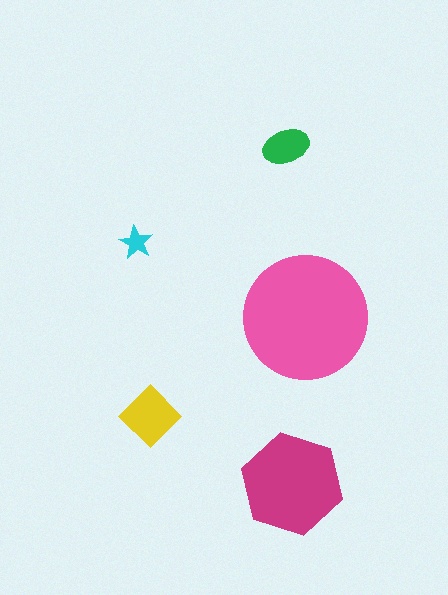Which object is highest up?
The green ellipse is topmost.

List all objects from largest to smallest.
The pink circle, the magenta hexagon, the yellow diamond, the green ellipse, the cyan star.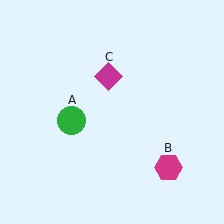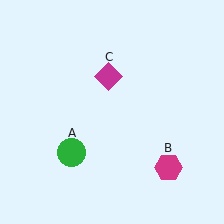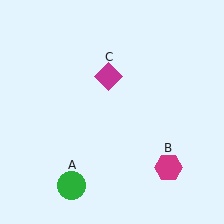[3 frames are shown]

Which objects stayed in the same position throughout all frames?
Magenta hexagon (object B) and magenta diamond (object C) remained stationary.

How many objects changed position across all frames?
1 object changed position: green circle (object A).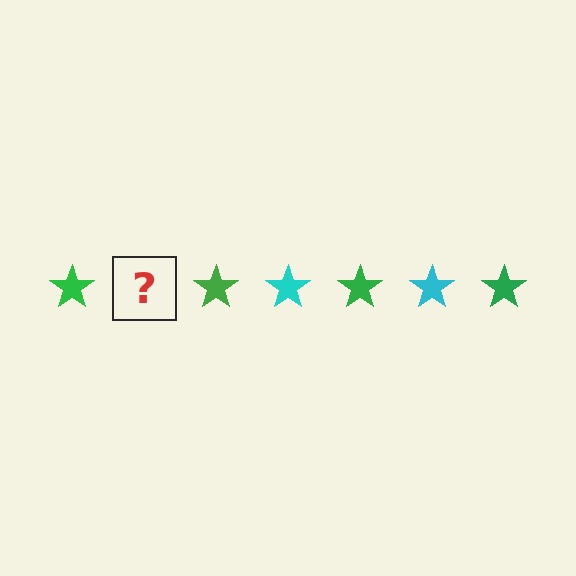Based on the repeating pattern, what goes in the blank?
The blank should be a cyan star.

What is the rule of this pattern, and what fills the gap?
The rule is that the pattern cycles through green, cyan stars. The gap should be filled with a cyan star.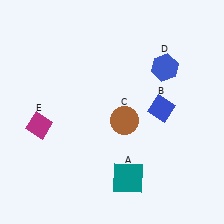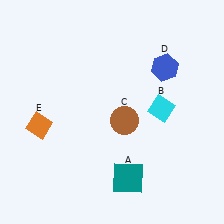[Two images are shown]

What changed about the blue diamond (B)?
In Image 1, B is blue. In Image 2, it changed to cyan.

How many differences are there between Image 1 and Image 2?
There are 2 differences between the two images.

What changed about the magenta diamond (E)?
In Image 1, E is magenta. In Image 2, it changed to orange.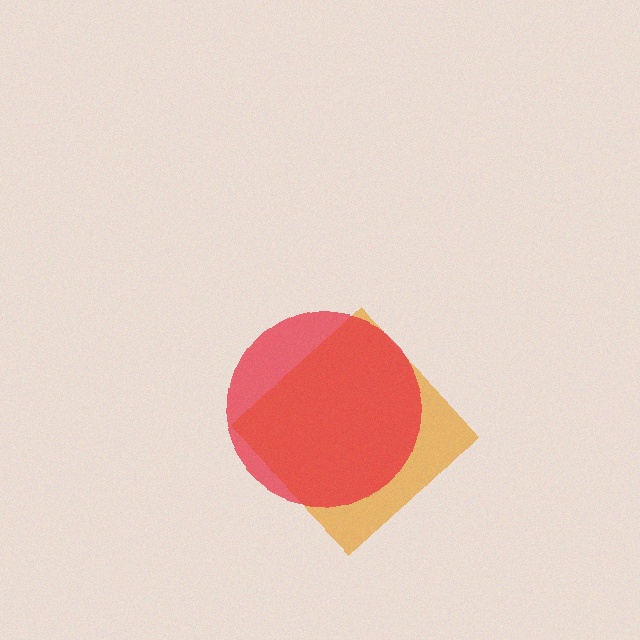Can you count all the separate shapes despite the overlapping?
Yes, there are 2 separate shapes.